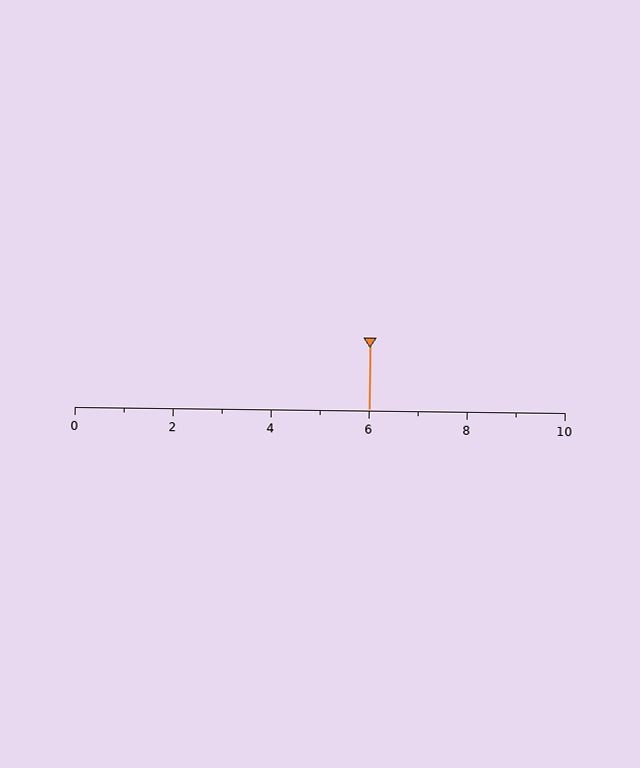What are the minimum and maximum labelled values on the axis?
The axis runs from 0 to 10.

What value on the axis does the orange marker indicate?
The marker indicates approximately 6.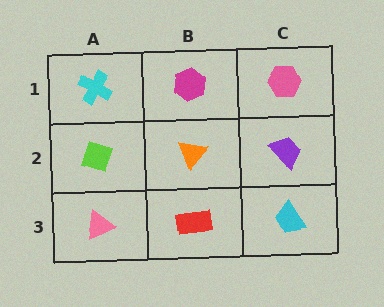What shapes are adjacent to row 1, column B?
An orange triangle (row 2, column B), a cyan cross (row 1, column A), a pink hexagon (row 1, column C).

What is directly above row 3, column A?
A lime diamond.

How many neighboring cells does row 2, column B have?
4.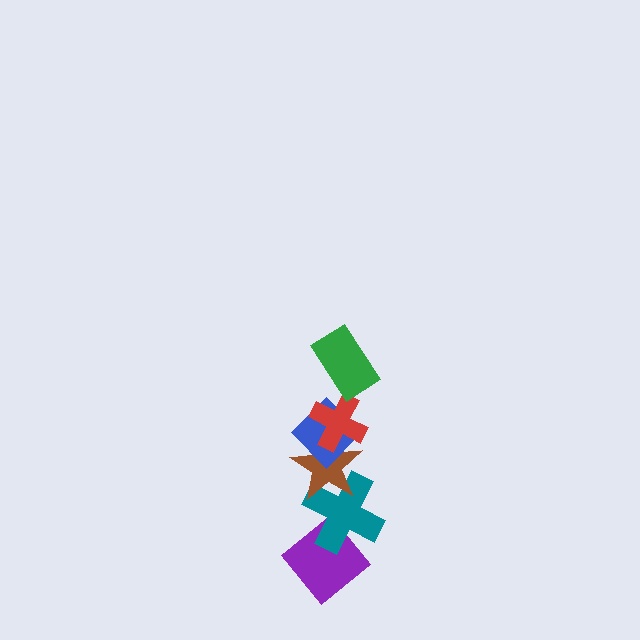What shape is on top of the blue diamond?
The red cross is on top of the blue diamond.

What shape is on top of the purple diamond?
The teal cross is on top of the purple diamond.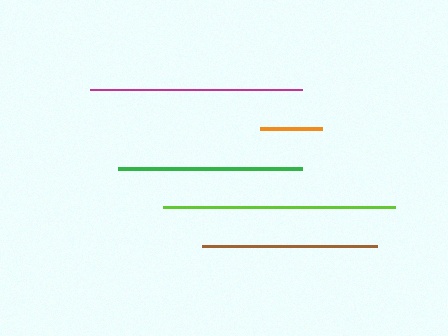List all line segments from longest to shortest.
From longest to shortest: lime, magenta, green, brown, orange.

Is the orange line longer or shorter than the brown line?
The brown line is longer than the orange line.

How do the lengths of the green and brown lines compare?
The green and brown lines are approximately the same length.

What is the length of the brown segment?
The brown segment is approximately 175 pixels long.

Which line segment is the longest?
The lime line is the longest at approximately 232 pixels.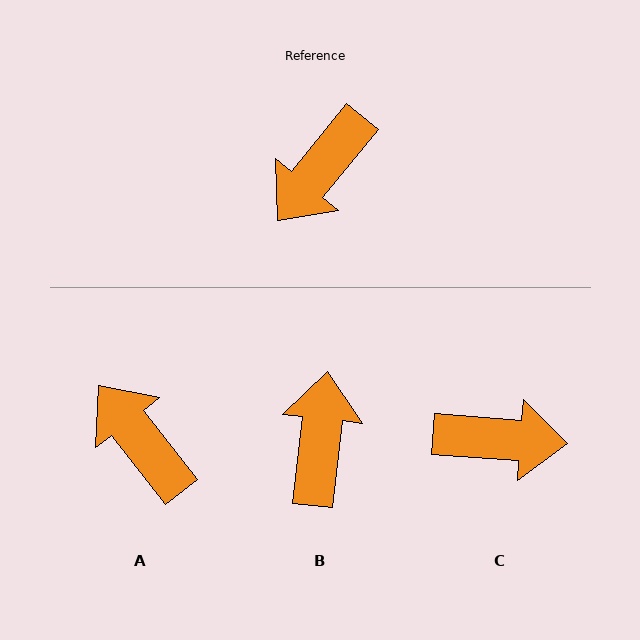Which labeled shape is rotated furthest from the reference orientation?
B, about 147 degrees away.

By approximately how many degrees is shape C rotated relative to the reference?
Approximately 125 degrees counter-clockwise.